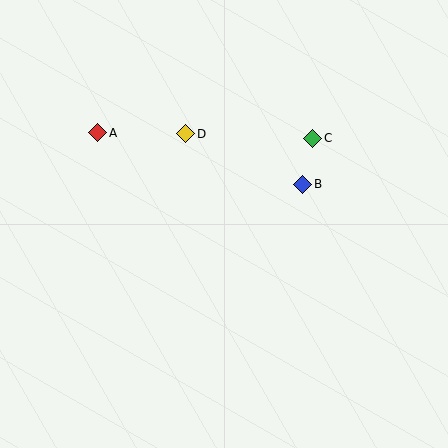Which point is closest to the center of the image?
Point B at (303, 184) is closest to the center.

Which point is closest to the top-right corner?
Point C is closest to the top-right corner.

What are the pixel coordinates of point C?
Point C is at (313, 138).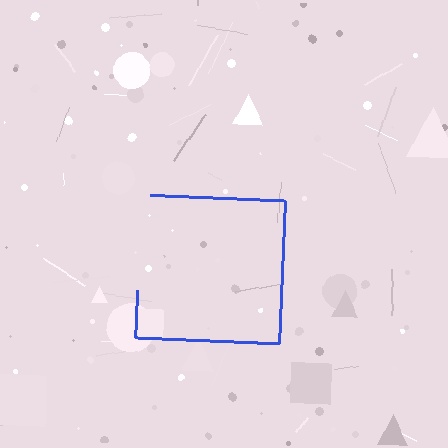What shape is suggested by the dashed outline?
The dashed outline suggests a square.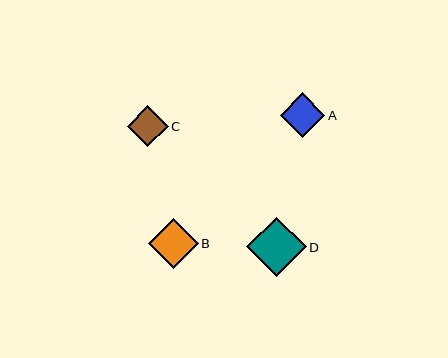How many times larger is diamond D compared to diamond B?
Diamond D is approximately 1.2 times the size of diamond B.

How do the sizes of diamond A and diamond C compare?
Diamond A and diamond C are approximately the same size.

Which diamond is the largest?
Diamond D is the largest with a size of approximately 60 pixels.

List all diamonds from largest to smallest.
From largest to smallest: D, B, A, C.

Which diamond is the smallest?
Diamond C is the smallest with a size of approximately 41 pixels.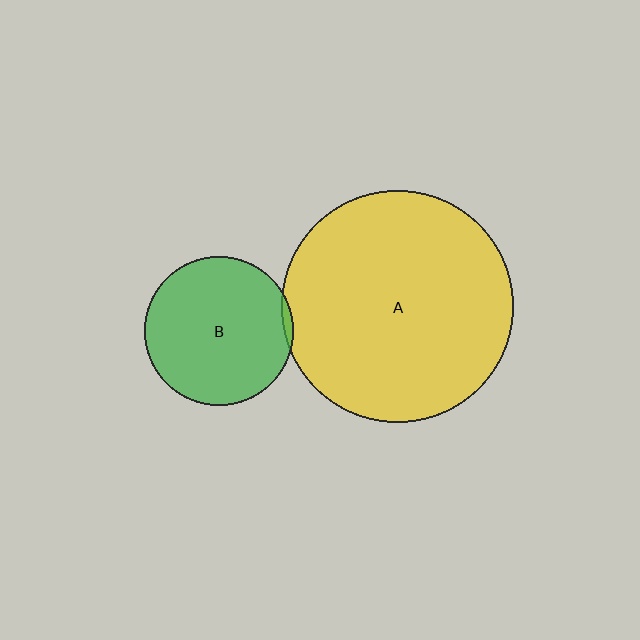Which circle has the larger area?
Circle A (yellow).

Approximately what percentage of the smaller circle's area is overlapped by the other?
Approximately 5%.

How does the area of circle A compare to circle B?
Approximately 2.4 times.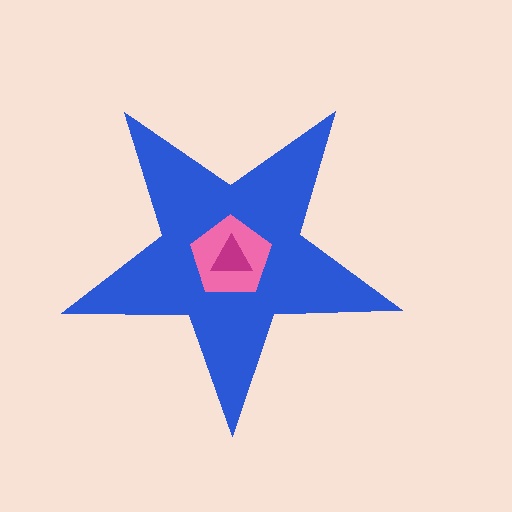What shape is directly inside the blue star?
The pink pentagon.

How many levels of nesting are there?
3.